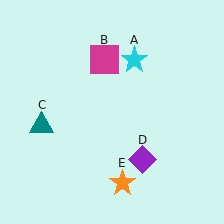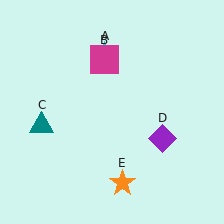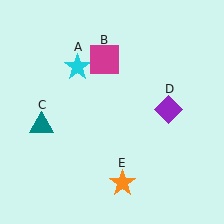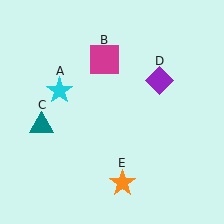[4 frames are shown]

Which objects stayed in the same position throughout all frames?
Magenta square (object B) and teal triangle (object C) and orange star (object E) remained stationary.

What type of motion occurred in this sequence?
The cyan star (object A), purple diamond (object D) rotated counterclockwise around the center of the scene.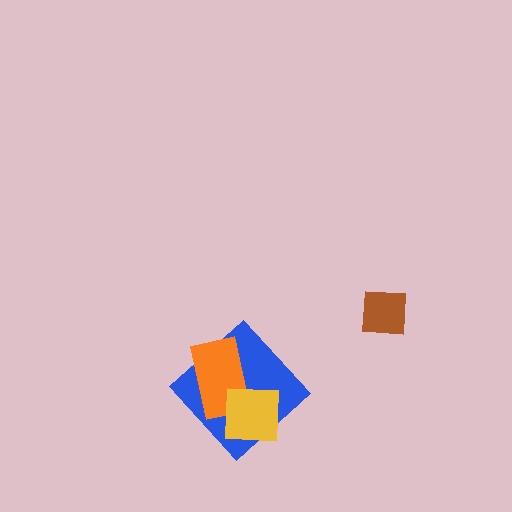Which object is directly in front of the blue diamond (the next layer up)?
The orange rectangle is directly in front of the blue diamond.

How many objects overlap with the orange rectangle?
2 objects overlap with the orange rectangle.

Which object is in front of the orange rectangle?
The yellow square is in front of the orange rectangle.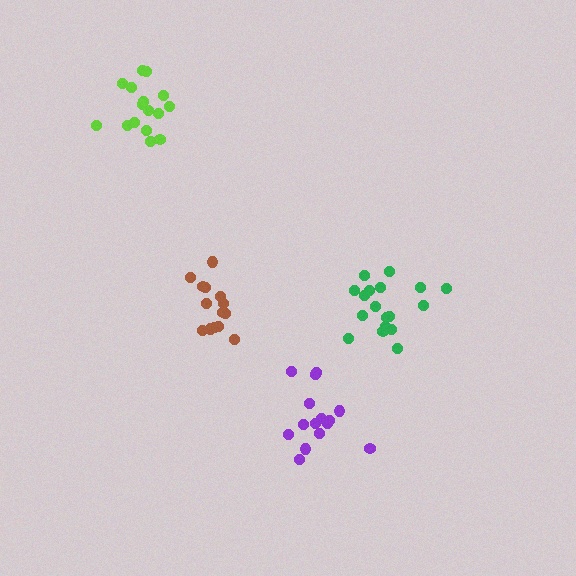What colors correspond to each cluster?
The clusters are colored: green, lime, brown, purple.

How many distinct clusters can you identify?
There are 4 distinct clusters.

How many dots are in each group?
Group 1: 18 dots, Group 2: 16 dots, Group 3: 14 dots, Group 4: 15 dots (63 total).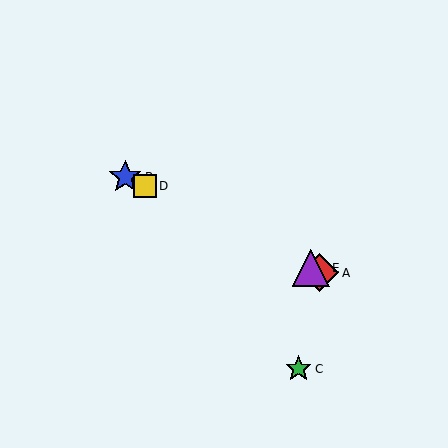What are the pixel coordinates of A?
Object A is at (320, 273).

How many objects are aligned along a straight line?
4 objects (A, B, D, E) are aligned along a straight line.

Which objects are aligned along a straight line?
Objects A, B, D, E are aligned along a straight line.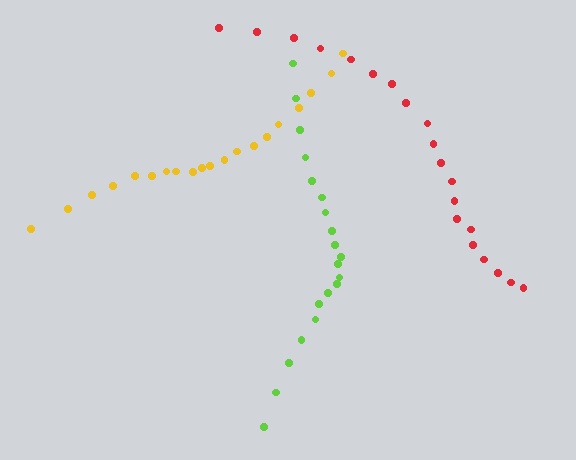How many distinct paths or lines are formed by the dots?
There are 3 distinct paths.